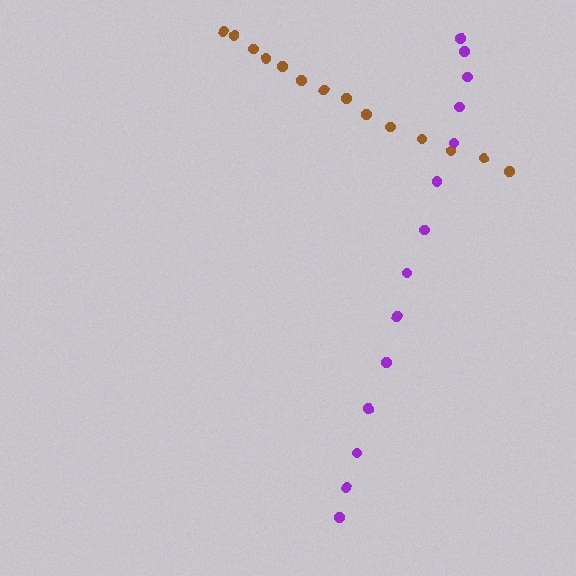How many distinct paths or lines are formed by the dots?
There are 2 distinct paths.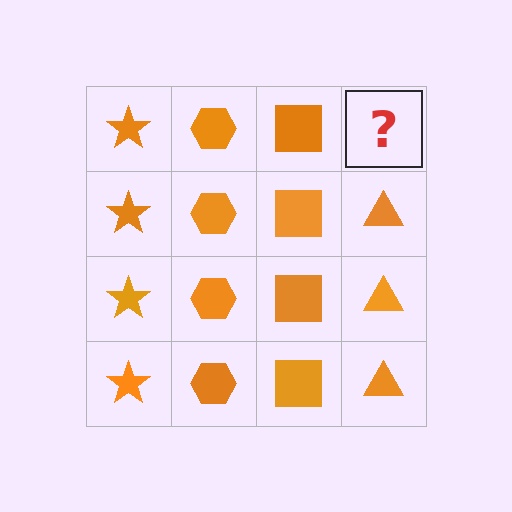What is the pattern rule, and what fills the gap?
The rule is that each column has a consistent shape. The gap should be filled with an orange triangle.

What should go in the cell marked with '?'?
The missing cell should contain an orange triangle.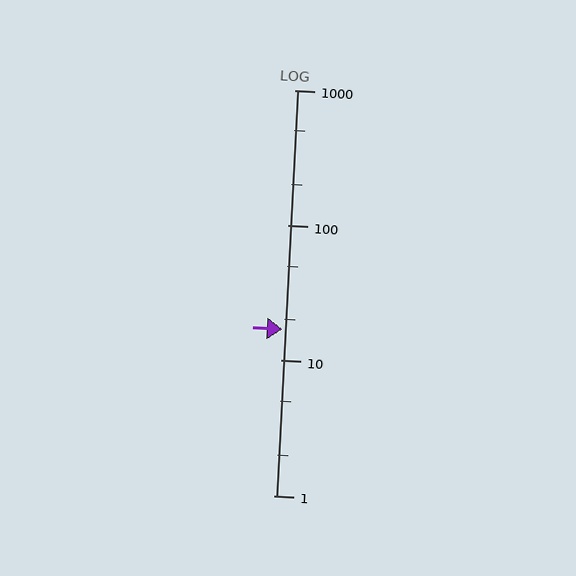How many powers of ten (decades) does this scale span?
The scale spans 3 decades, from 1 to 1000.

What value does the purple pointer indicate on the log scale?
The pointer indicates approximately 17.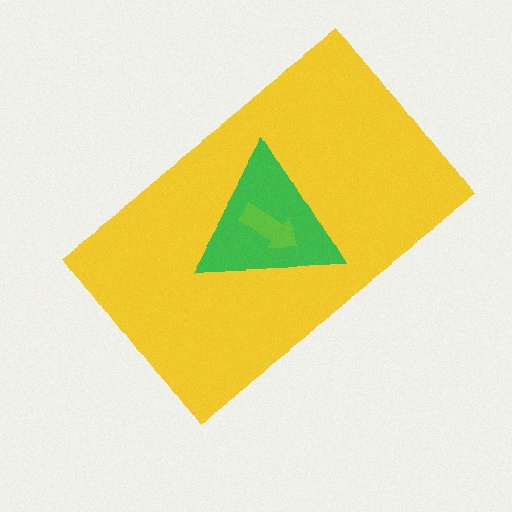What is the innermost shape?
The lime arrow.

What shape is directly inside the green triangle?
The lime arrow.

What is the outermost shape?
The yellow rectangle.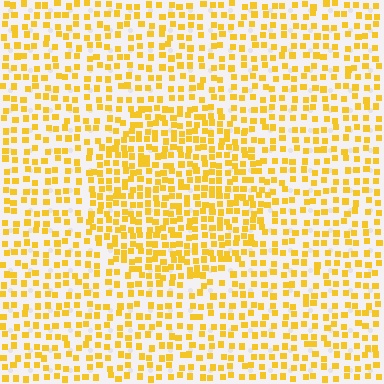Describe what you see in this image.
The image contains small yellow elements arranged at two different densities. A circle-shaped region is visible where the elements are more densely packed than the surrounding area.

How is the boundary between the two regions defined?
The boundary is defined by a change in element density (approximately 1.7x ratio). All elements are the same color, size, and shape.